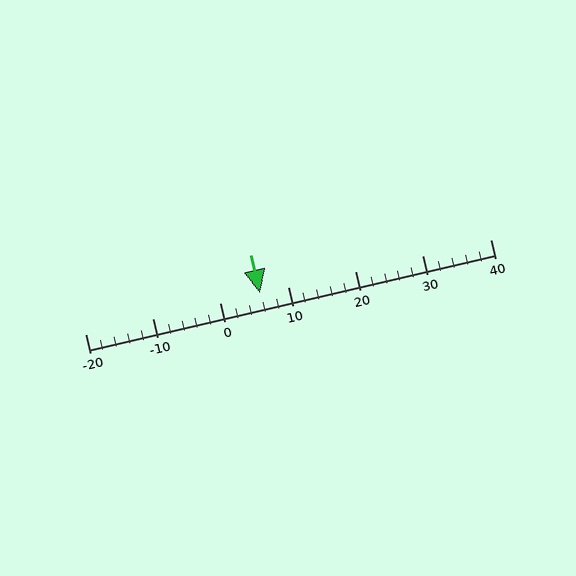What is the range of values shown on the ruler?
The ruler shows values from -20 to 40.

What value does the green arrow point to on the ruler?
The green arrow points to approximately 6.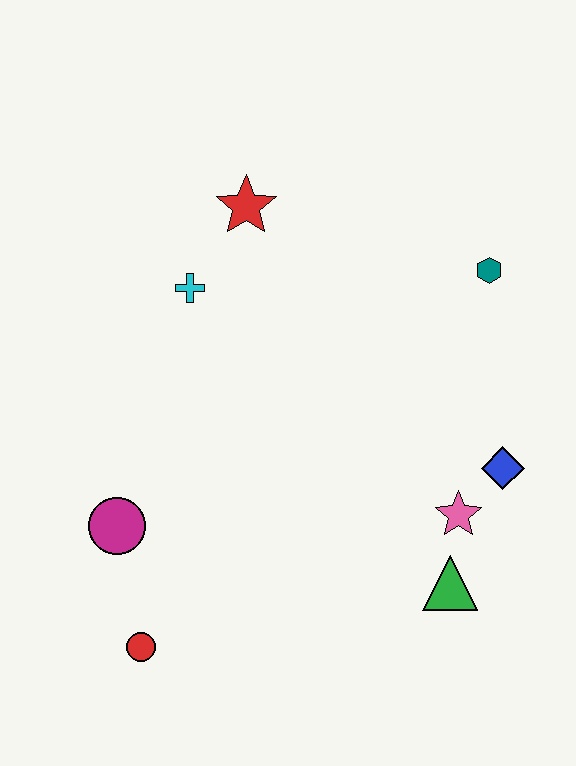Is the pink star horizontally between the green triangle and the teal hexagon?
Yes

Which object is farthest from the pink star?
The red star is farthest from the pink star.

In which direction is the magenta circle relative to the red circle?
The magenta circle is above the red circle.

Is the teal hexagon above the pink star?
Yes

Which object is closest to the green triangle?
The pink star is closest to the green triangle.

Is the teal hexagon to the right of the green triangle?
Yes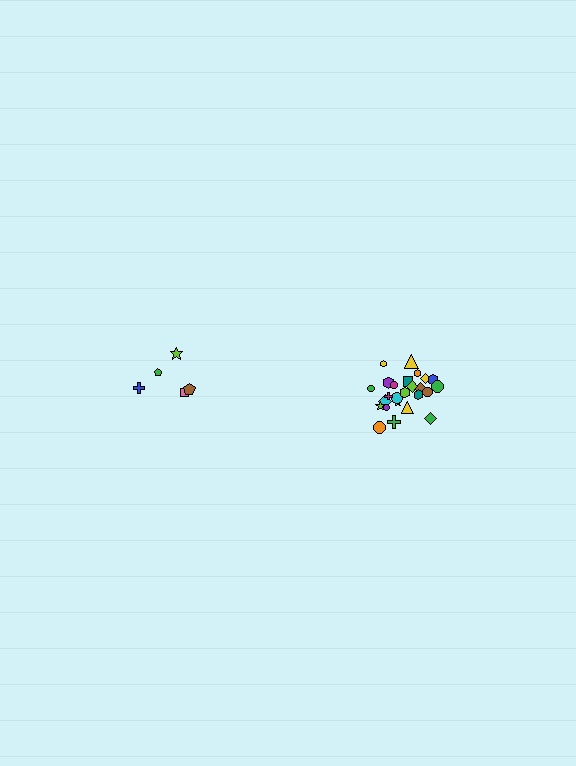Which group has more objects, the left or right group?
The right group.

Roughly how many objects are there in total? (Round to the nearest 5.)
Roughly 30 objects in total.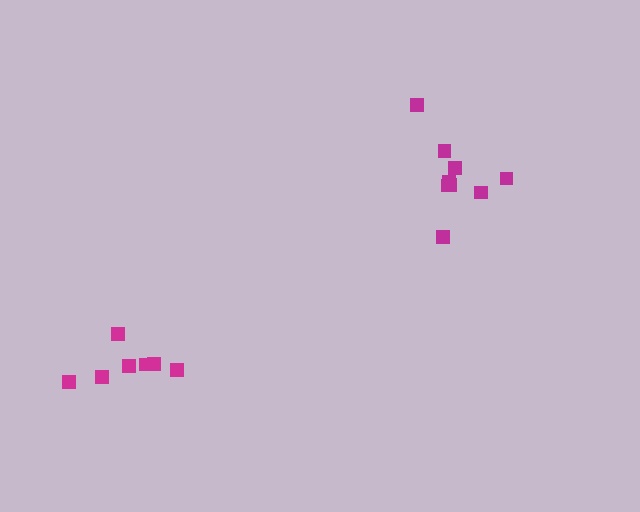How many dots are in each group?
Group 1: 7 dots, Group 2: 9 dots (16 total).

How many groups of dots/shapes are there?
There are 2 groups.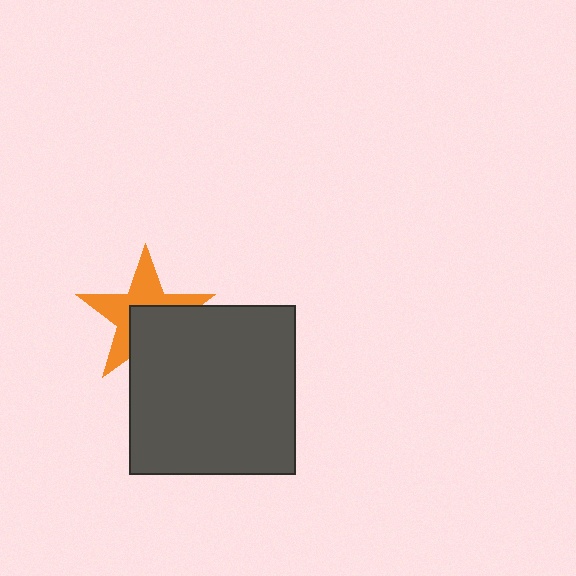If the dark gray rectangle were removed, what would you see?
You would see the complete orange star.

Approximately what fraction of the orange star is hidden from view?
Roughly 43% of the orange star is hidden behind the dark gray rectangle.